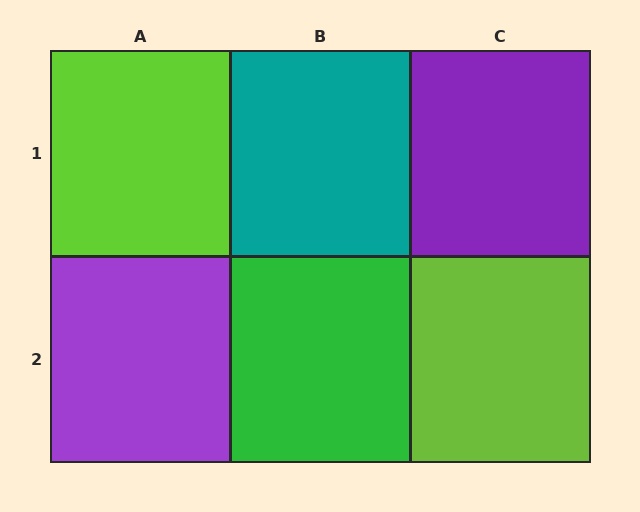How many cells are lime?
2 cells are lime.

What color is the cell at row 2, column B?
Green.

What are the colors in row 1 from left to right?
Lime, teal, purple.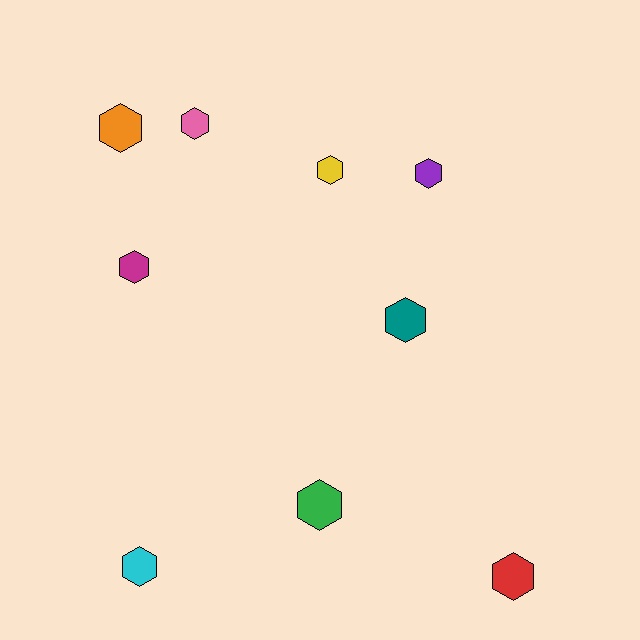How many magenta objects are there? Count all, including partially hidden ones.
There is 1 magenta object.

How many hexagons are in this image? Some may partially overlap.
There are 9 hexagons.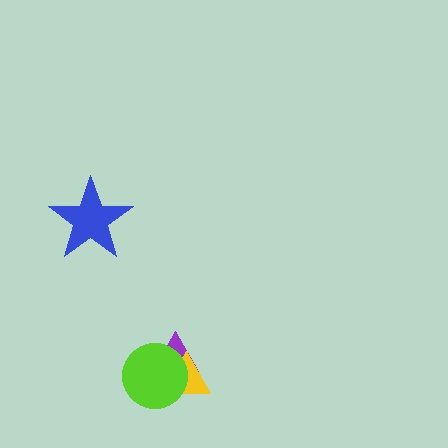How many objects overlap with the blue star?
0 objects overlap with the blue star.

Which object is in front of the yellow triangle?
The lime circle is in front of the yellow triangle.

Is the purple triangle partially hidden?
Yes, it is partially covered by another shape.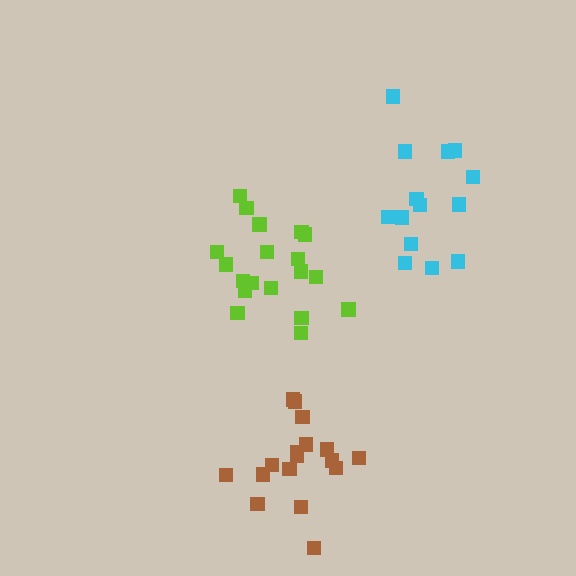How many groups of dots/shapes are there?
There are 3 groups.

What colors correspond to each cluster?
The clusters are colored: brown, cyan, lime.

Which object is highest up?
The cyan cluster is topmost.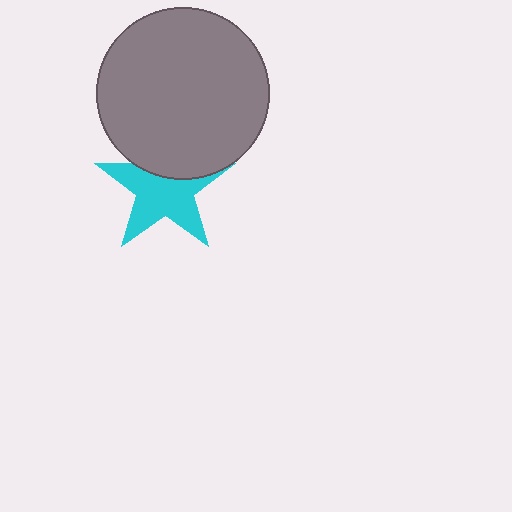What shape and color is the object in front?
The object in front is a gray circle.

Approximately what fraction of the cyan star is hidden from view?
Roughly 32% of the cyan star is hidden behind the gray circle.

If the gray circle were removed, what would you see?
You would see the complete cyan star.